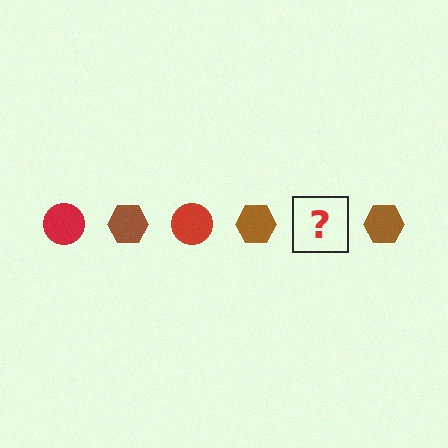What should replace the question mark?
The question mark should be replaced with a red circle.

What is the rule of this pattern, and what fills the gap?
The rule is that the pattern alternates between red circle and brown hexagon. The gap should be filled with a red circle.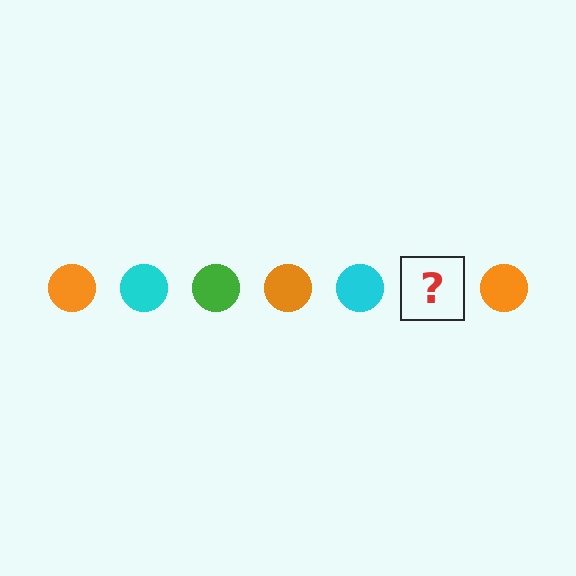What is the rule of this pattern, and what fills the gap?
The rule is that the pattern cycles through orange, cyan, green circles. The gap should be filled with a green circle.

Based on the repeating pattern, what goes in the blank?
The blank should be a green circle.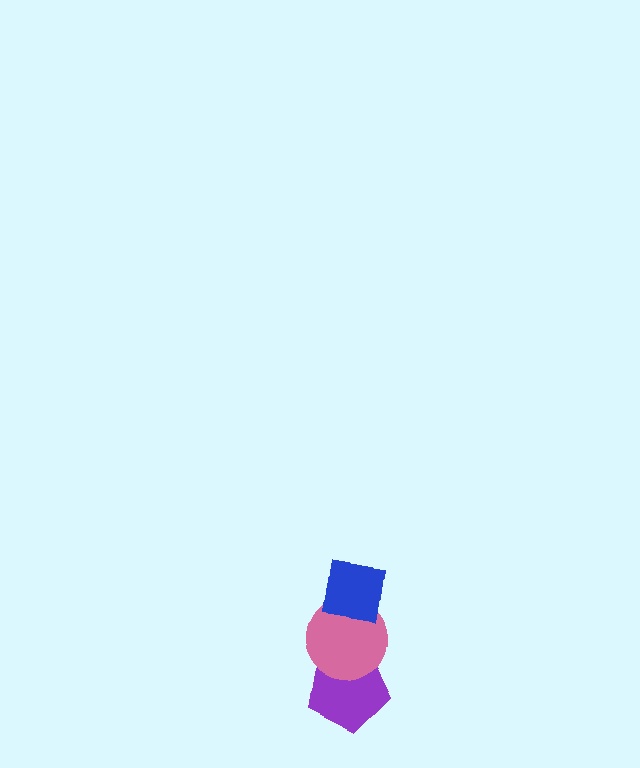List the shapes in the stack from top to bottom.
From top to bottom: the blue square, the pink circle, the purple pentagon.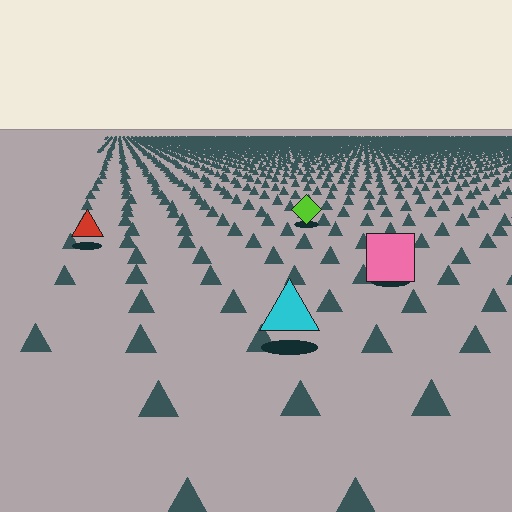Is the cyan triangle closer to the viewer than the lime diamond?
Yes. The cyan triangle is closer — you can tell from the texture gradient: the ground texture is coarser near it.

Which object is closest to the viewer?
The cyan triangle is closest. The texture marks near it are larger and more spread out.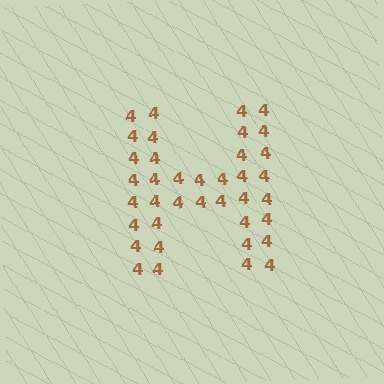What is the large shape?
The large shape is the letter H.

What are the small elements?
The small elements are digit 4's.